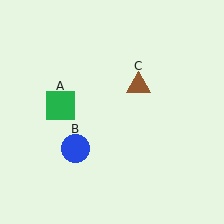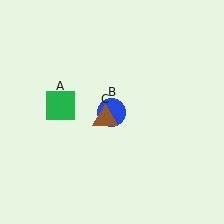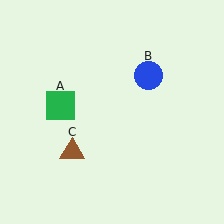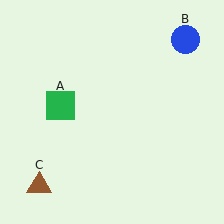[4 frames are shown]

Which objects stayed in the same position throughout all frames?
Green square (object A) remained stationary.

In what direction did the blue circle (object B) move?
The blue circle (object B) moved up and to the right.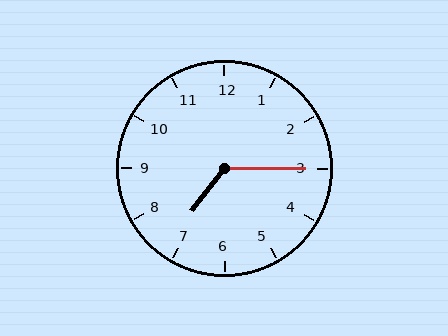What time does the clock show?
7:15.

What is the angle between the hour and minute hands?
Approximately 128 degrees.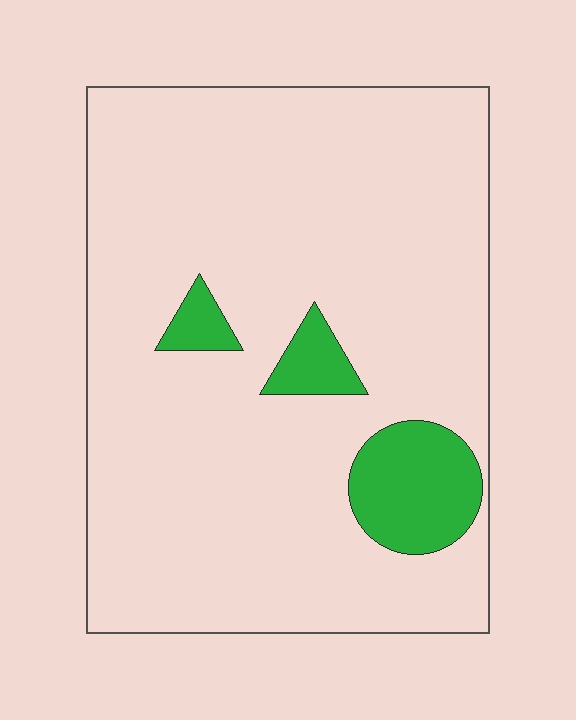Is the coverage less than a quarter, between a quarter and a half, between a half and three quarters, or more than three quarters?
Less than a quarter.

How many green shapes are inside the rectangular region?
3.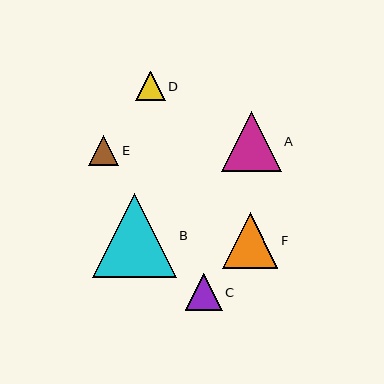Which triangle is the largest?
Triangle B is the largest with a size of approximately 84 pixels.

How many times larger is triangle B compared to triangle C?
Triangle B is approximately 2.3 times the size of triangle C.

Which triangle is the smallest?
Triangle D is the smallest with a size of approximately 29 pixels.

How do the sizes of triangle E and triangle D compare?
Triangle E and triangle D are approximately the same size.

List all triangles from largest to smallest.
From largest to smallest: B, A, F, C, E, D.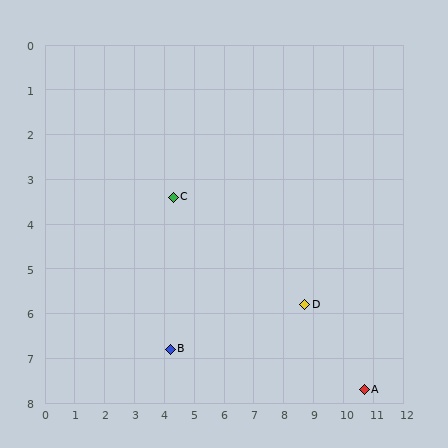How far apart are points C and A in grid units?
Points C and A are about 7.7 grid units apart.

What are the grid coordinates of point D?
Point D is at approximately (8.7, 5.8).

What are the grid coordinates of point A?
Point A is at approximately (10.7, 7.7).